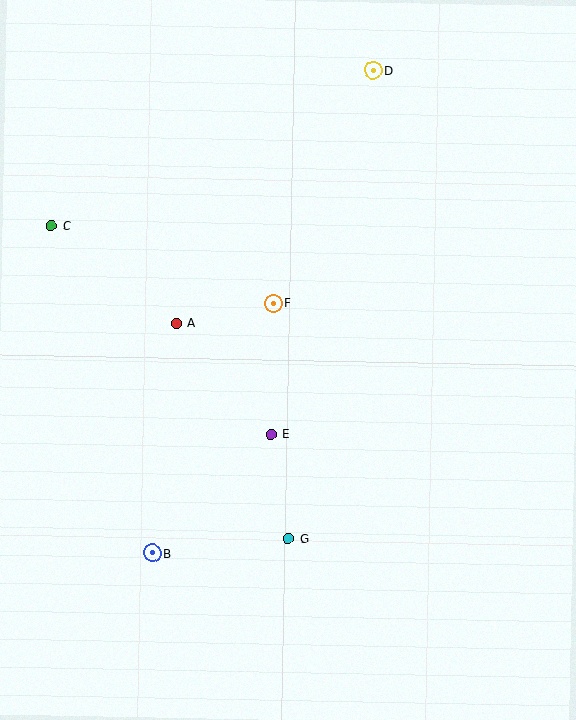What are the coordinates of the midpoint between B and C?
The midpoint between B and C is at (102, 390).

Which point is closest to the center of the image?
Point F at (273, 303) is closest to the center.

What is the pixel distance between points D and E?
The distance between D and E is 378 pixels.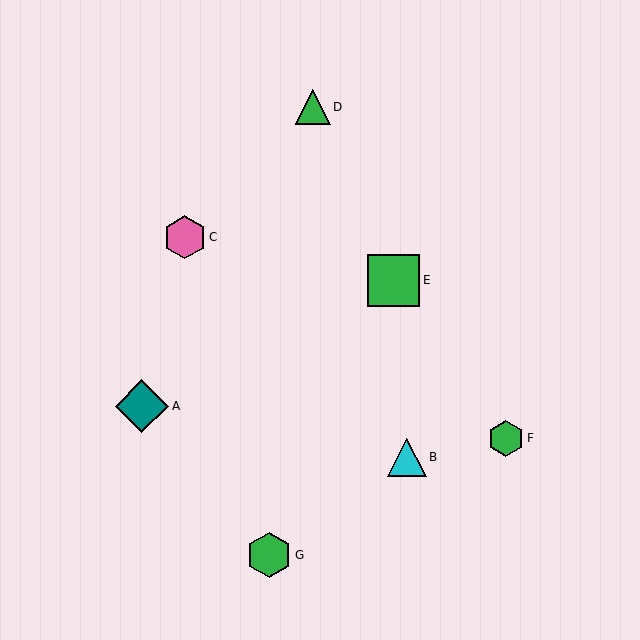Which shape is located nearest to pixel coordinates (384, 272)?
The green square (labeled E) at (394, 280) is nearest to that location.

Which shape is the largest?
The teal diamond (labeled A) is the largest.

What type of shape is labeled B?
Shape B is a cyan triangle.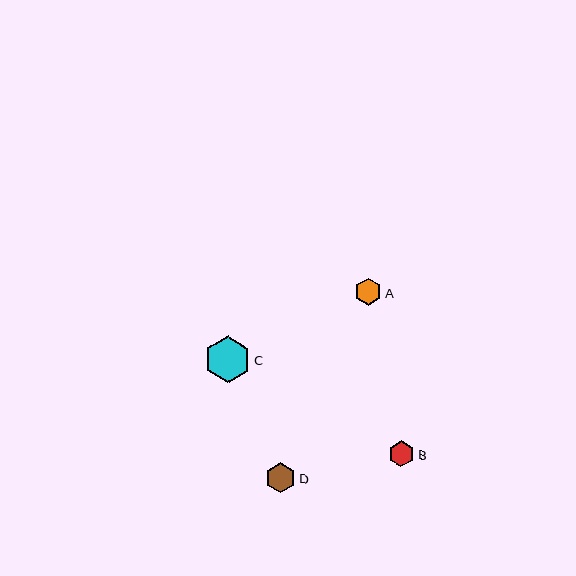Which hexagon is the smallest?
Hexagon B is the smallest with a size of approximately 26 pixels.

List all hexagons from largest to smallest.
From largest to smallest: C, D, A, B.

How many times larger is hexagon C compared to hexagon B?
Hexagon C is approximately 1.8 times the size of hexagon B.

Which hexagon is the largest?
Hexagon C is the largest with a size of approximately 47 pixels.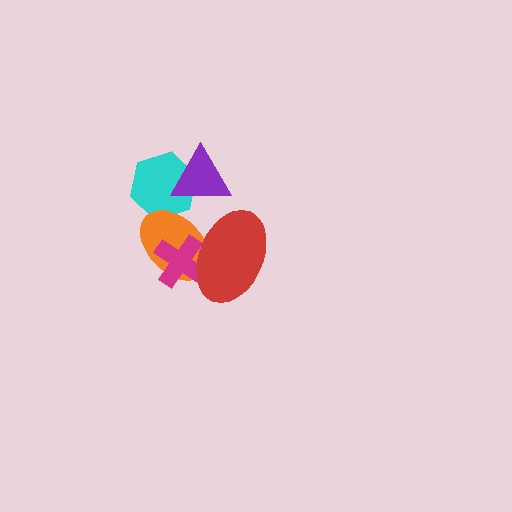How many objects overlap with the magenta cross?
2 objects overlap with the magenta cross.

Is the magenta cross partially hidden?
Yes, it is partially covered by another shape.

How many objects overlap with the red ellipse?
2 objects overlap with the red ellipse.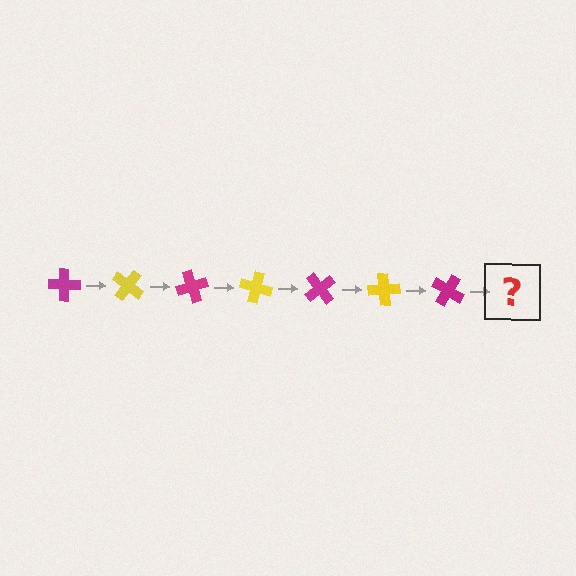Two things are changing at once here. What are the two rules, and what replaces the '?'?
The two rules are that it rotates 35 degrees each step and the color cycles through magenta and yellow. The '?' should be a yellow cross, rotated 245 degrees from the start.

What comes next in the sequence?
The next element should be a yellow cross, rotated 245 degrees from the start.